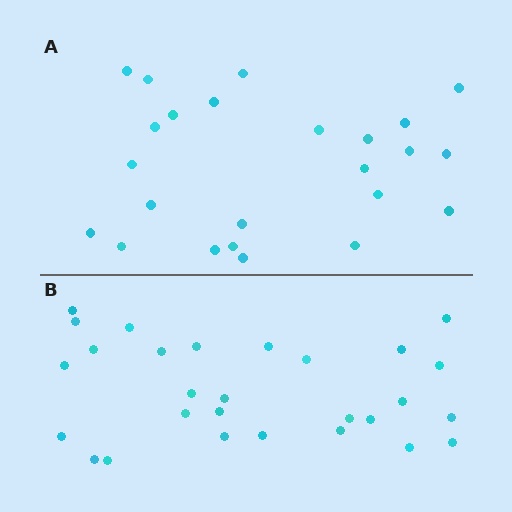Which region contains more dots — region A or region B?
Region B (the bottom region) has more dots.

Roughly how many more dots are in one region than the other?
Region B has about 4 more dots than region A.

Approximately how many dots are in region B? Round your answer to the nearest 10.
About 30 dots. (The exact count is 28, which rounds to 30.)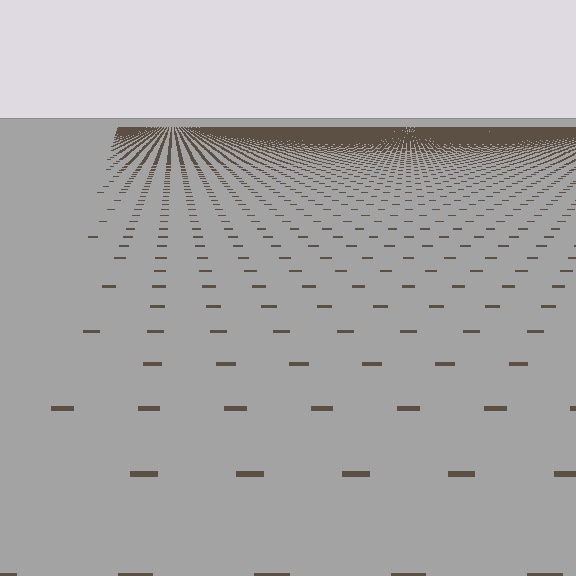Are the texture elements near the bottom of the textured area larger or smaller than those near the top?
Larger. Near the bottom, elements are closer to the viewer and appear at a bigger on-screen size.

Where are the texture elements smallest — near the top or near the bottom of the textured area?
Near the top.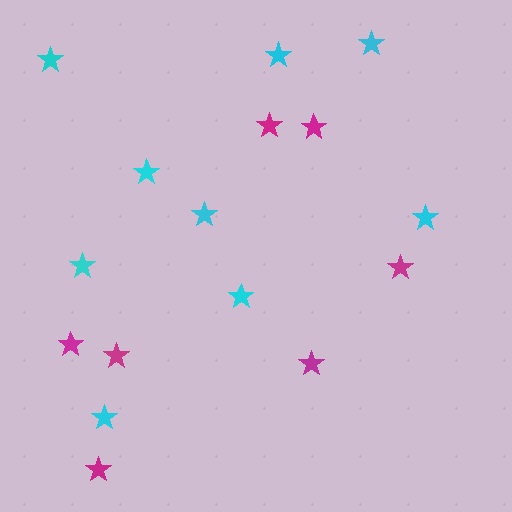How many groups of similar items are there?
There are 2 groups: one group of magenta stars (7) and one group of cyan stars (9).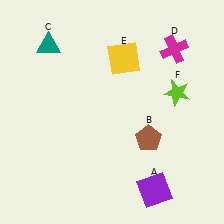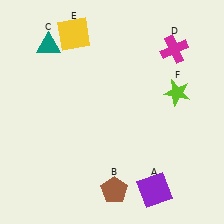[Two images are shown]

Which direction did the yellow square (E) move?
The yellow square (E) moved left.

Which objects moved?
The objects that moved are: the brown pentagon (B), the yellow square (E).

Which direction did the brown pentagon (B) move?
The brown pentagon (B) moved down.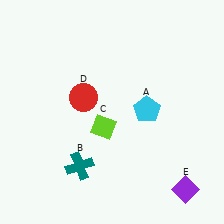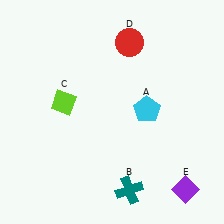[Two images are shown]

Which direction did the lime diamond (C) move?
The lime diamond (C) moved left.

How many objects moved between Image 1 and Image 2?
3 objects moved between the two images.